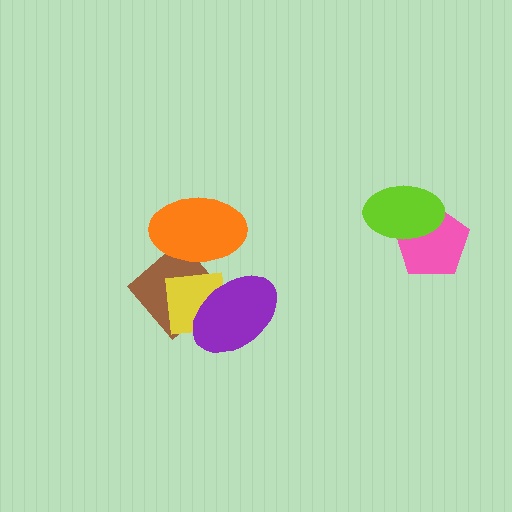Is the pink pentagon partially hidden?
Yes, it is partially covered by another shape.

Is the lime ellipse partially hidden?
No, no other shape covers it.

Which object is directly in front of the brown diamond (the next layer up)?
The yellow square is directly in front of the brown diamond.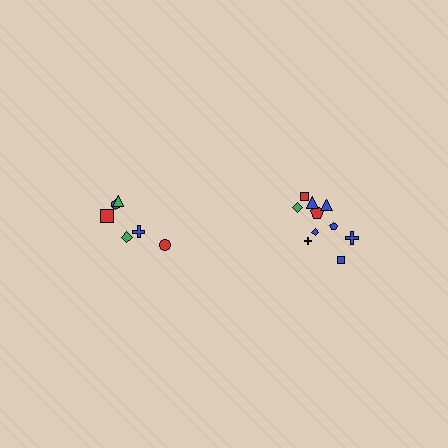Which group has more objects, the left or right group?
The right group.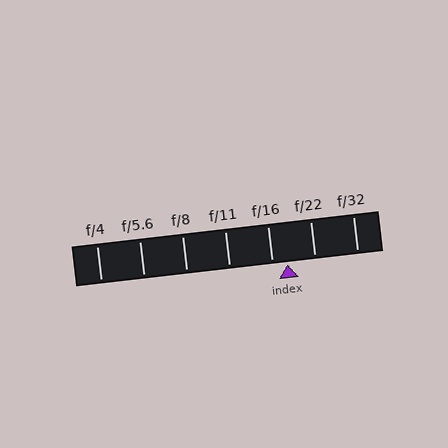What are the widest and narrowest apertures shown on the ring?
The widest aperture shown is f/4 and the narrowest is f/32.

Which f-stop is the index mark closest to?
The index mark is closest to f/16.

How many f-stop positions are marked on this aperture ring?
There are 7 f-stop positions marked.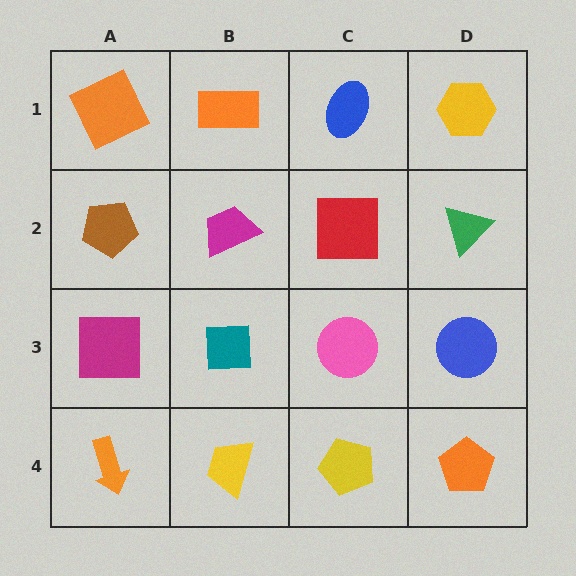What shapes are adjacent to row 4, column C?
A pink circle (row 3, column C), a yellow trapezoid (row 4, column B), an orange pentagon (row 4, column D).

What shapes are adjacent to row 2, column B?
An orange rectangle (row 1, column B), a teal square (row 3, column B), a brown pentagon (row 2, column A), a red square (row 2, column C).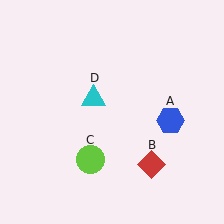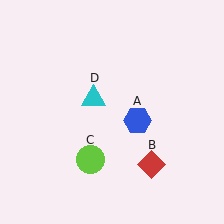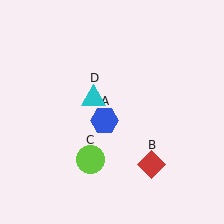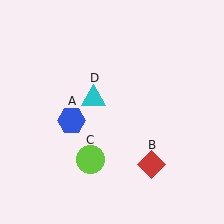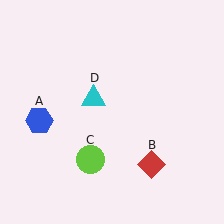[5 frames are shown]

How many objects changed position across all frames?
1 object changed position: blue hexagon (object A).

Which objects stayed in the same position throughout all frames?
Red diamond (object B) and lime circle (object C) and cyan triangle (object D) remained stationary.